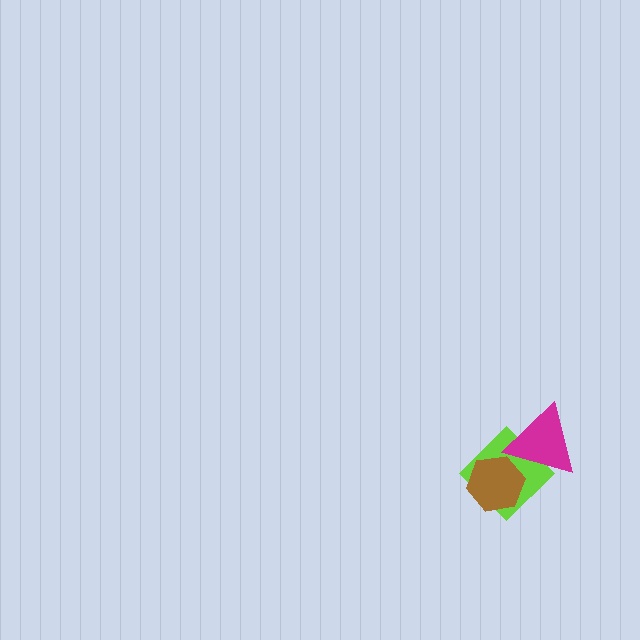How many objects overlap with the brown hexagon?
2 objects overlap with the brown hexagon.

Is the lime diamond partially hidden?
Yes, it is partially covered by another shape.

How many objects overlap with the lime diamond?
2 objects overlap with the lime diamond.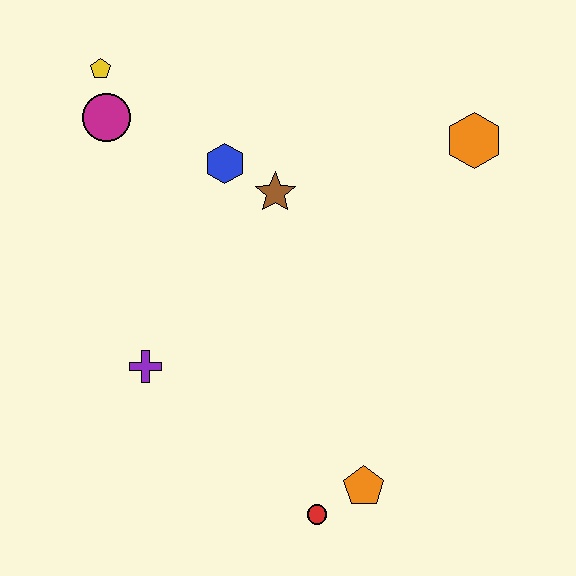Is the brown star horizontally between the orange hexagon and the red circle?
No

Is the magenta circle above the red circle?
Yes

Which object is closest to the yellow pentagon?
The magenta circle is closest to the yellow pentagon.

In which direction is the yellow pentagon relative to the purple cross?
The yellow pentagon is above the purple cross.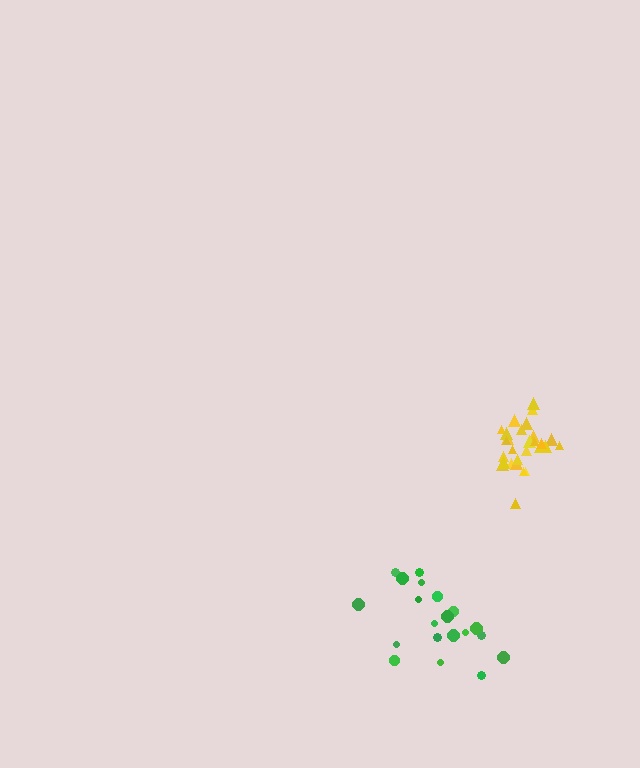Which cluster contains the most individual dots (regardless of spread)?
Yellow (30).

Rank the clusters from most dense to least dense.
yellow, green.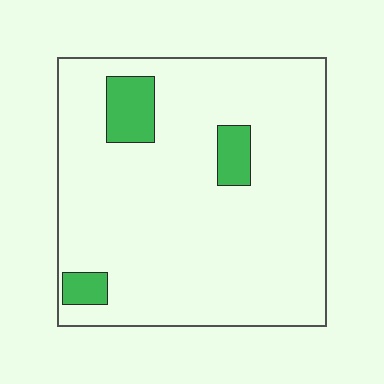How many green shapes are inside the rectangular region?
3.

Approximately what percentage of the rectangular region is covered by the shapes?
Approximately 10%.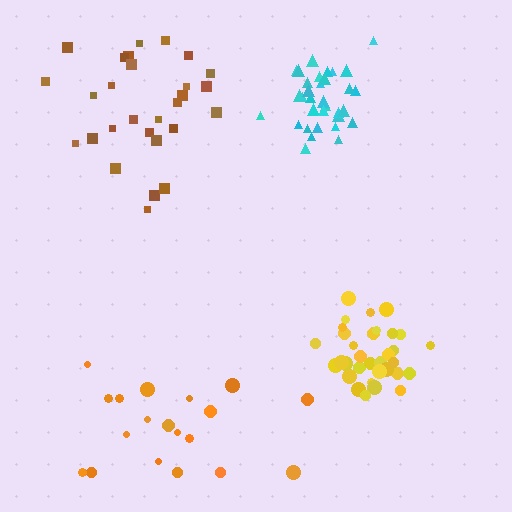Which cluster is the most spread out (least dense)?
Orange.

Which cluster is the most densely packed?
Yellow.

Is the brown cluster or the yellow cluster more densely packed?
Yellow.